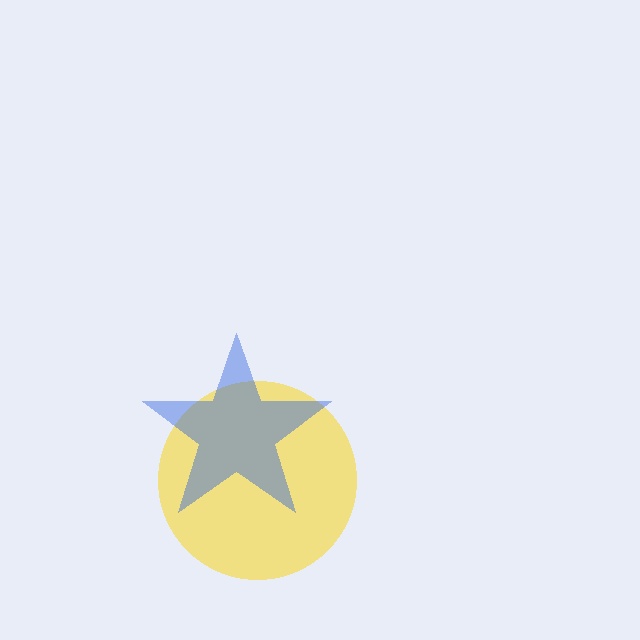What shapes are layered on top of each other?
The layered shapes are: a yellow circle, a blue star.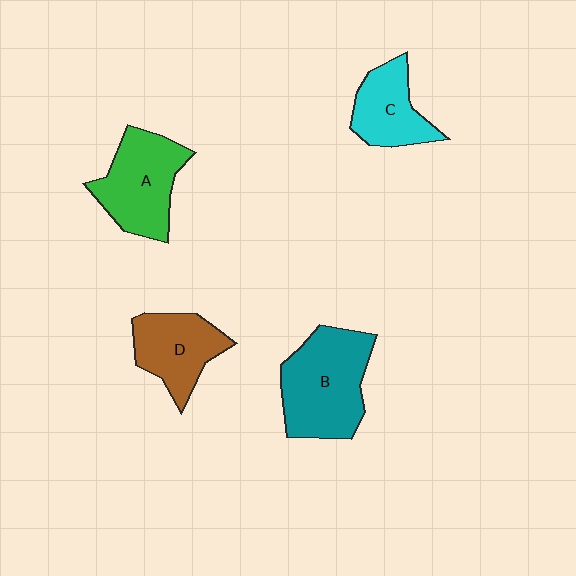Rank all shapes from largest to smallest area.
From largest to smallest: B (teal), A (green), D (brown), C (cyan).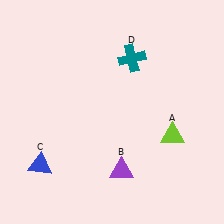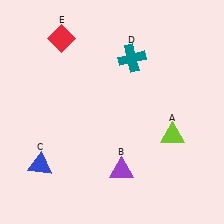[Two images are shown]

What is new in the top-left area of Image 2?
A red diamond (E) was added in the top-left area of Image 2.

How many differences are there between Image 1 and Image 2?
There is 1 difference between the two images.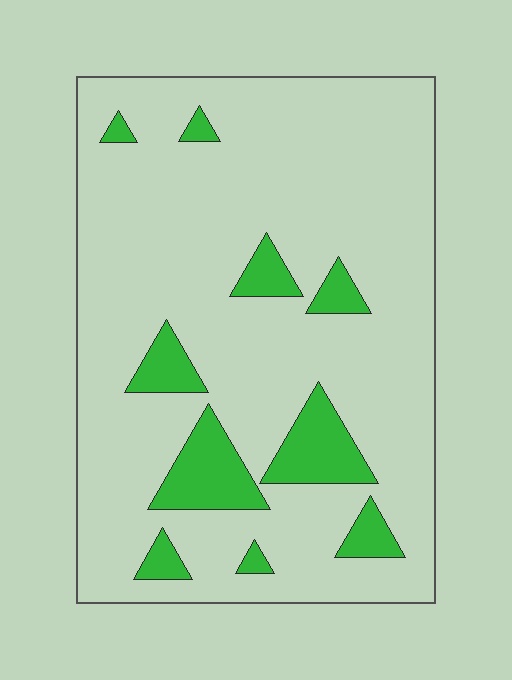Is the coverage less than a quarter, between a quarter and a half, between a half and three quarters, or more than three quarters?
Less than a quarter.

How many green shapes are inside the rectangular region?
10.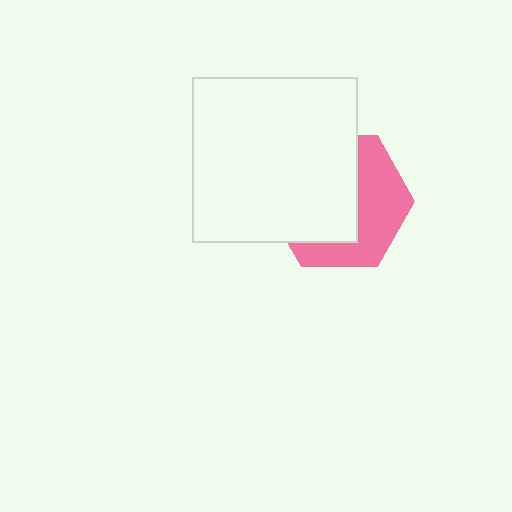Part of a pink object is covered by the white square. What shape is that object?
It is a hexagon.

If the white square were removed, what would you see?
You would see the complete pink hexagon.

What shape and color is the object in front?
The object in front is a white square.